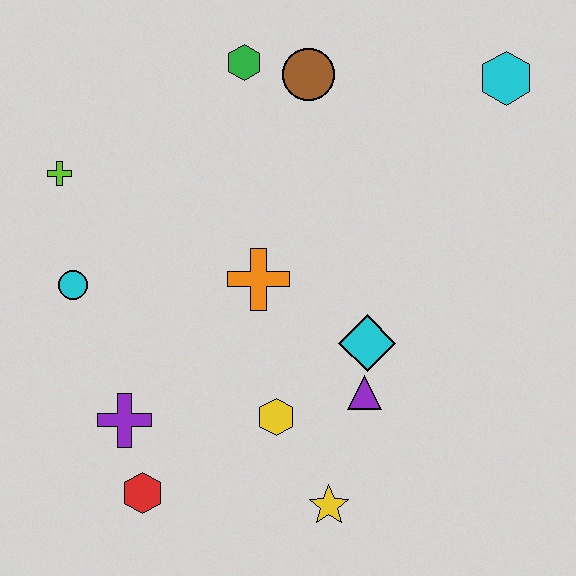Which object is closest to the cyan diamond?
The purple triangle is closest to the cyan diamond.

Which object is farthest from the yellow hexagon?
The cyan hexagon is farthest from the yellow hexagon.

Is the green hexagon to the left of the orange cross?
Yes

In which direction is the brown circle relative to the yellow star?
The brown circle is above the yellow star.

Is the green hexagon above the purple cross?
Yes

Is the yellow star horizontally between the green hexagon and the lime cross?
No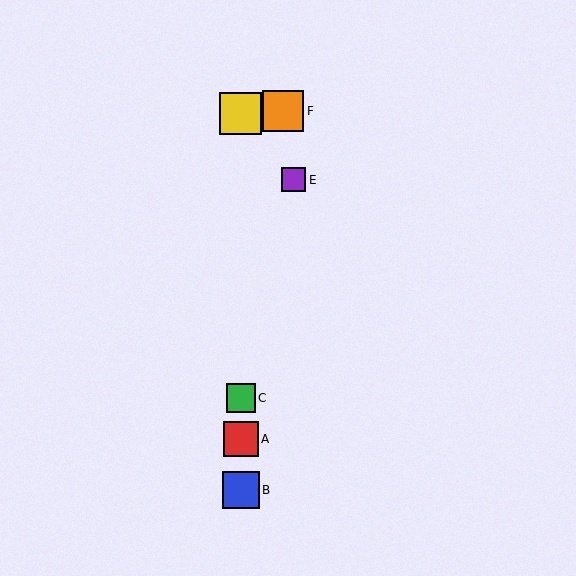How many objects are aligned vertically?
4 objects (A, B, C, D) are aligned vertically.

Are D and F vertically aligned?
No, D is at x≈241 and F is at x≈283.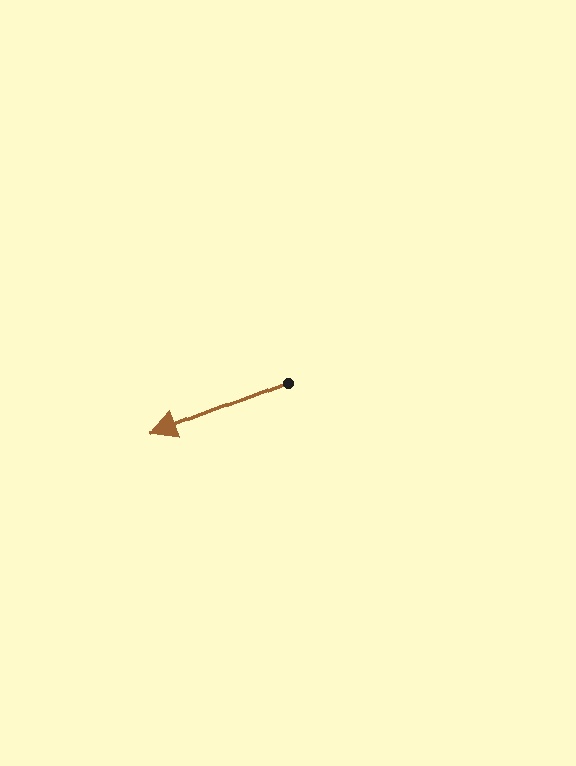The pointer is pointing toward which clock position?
Roughly 8 o'clock.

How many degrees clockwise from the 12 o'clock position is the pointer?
Approximately 249 degrees.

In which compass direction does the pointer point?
West.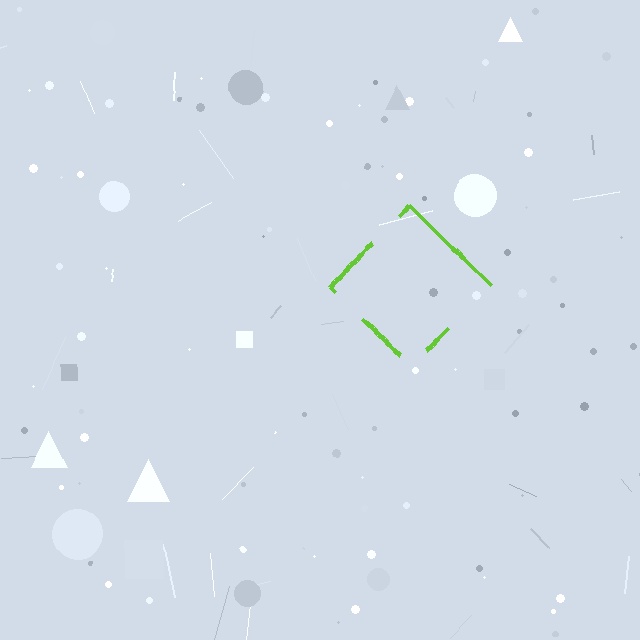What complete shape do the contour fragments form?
The contour fragments form a diamond.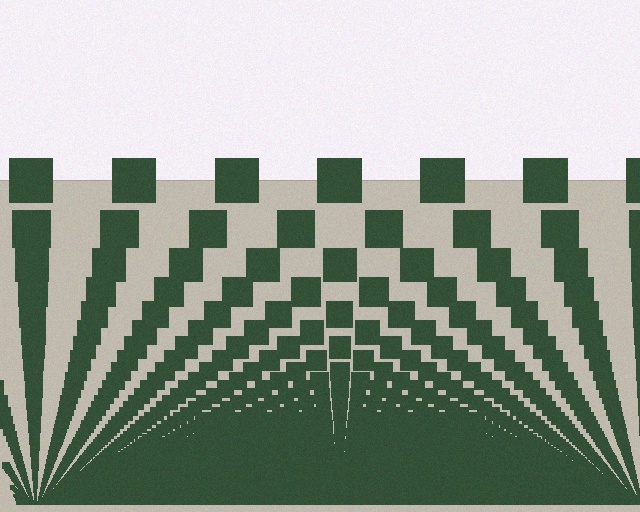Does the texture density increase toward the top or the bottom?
Density increases toward the bottom.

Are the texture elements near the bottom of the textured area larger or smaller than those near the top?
Smaller. The gradient is inverted — elements near the bottom are smaller and denser.